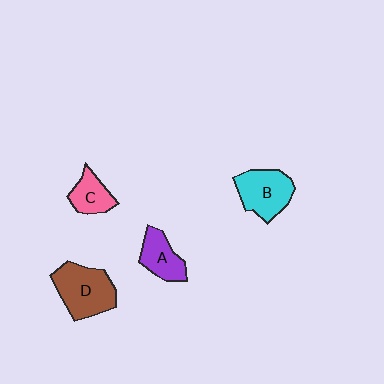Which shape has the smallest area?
Shape C (pink).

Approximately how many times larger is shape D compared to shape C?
Approximately 1.8 times.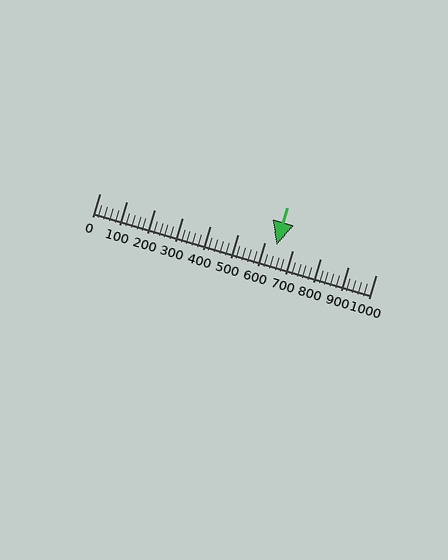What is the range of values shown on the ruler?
The ruler shows values from 0 to 1000.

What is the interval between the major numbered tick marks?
The major tick marks are spaced 100 units apart.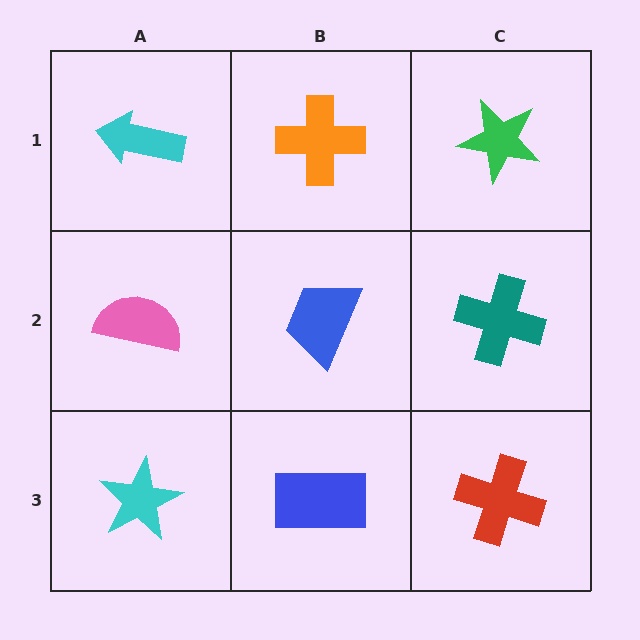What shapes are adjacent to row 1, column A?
A pink semicircle (row 2, column A), an orange cross (row 1, column B).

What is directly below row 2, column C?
A red cross.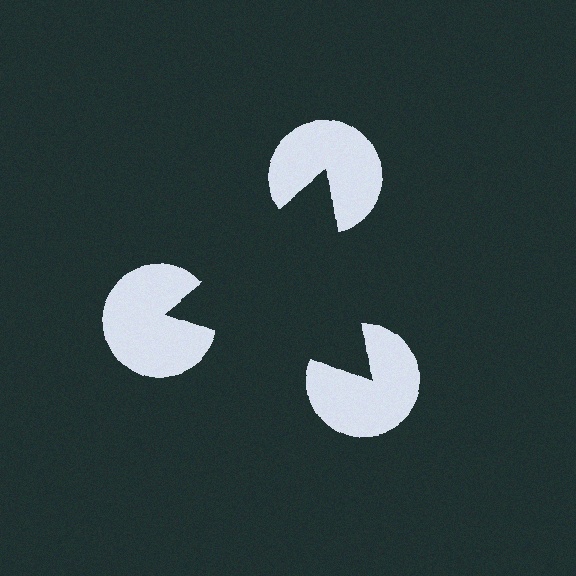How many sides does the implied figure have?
3 sides.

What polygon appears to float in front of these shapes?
An illusory triangle — its edges are inferred from the aligned wedge cuts in the pac-man discs, not physically drawn.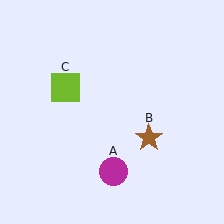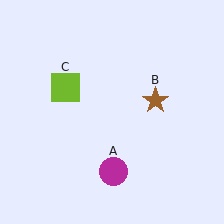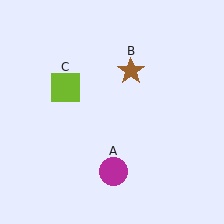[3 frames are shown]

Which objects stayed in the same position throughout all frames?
Magenta circle (object A) and lime square (object C) remained stationary.